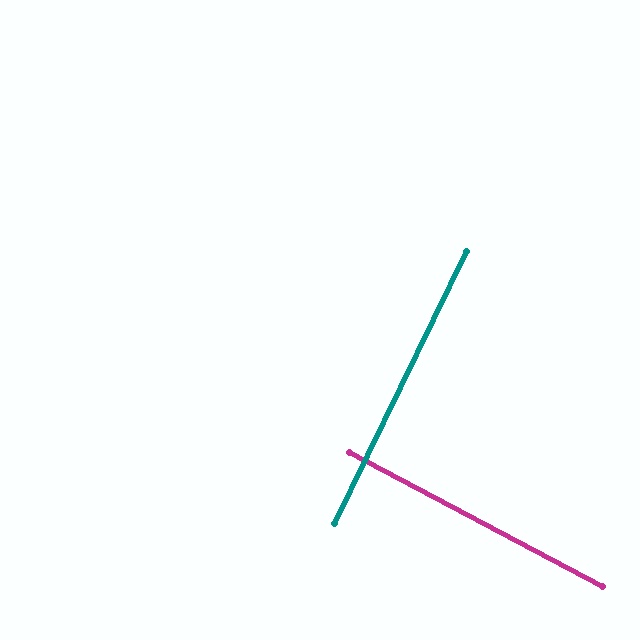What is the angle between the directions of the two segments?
Approximately 88 degrees.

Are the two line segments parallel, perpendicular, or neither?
Perpendicular — they meet at approximately 88°.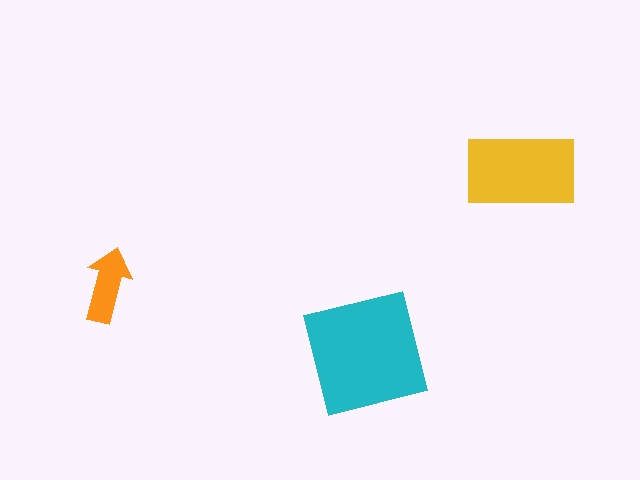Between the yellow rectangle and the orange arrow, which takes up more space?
The yellow rectangle.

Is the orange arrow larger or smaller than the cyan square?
Smaller.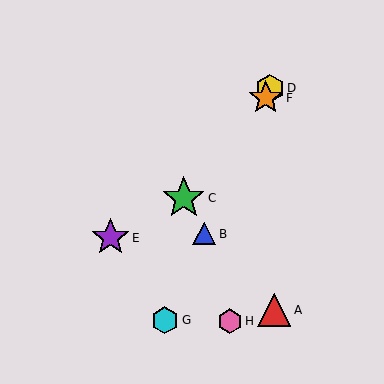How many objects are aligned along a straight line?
4 objects (B, D, F, G) are aligned along a straight line.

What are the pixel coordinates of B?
Object B is at (204, 234).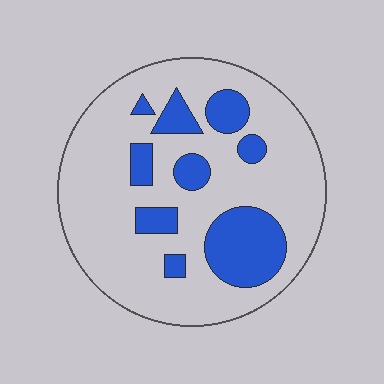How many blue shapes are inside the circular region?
9.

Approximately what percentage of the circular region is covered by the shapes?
Approximately 25%.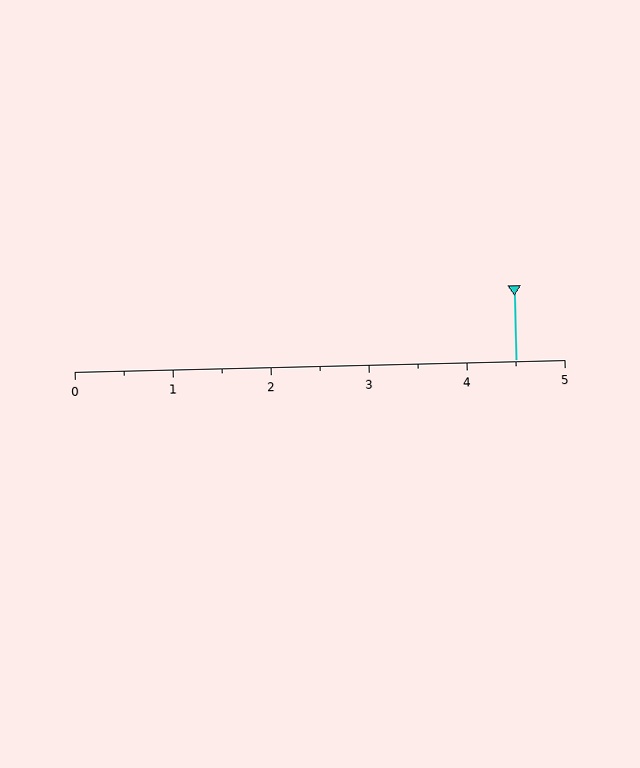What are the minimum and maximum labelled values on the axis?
The axis runs from 0 to 5.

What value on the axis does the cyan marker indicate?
The marker indicates approximately 4.5.